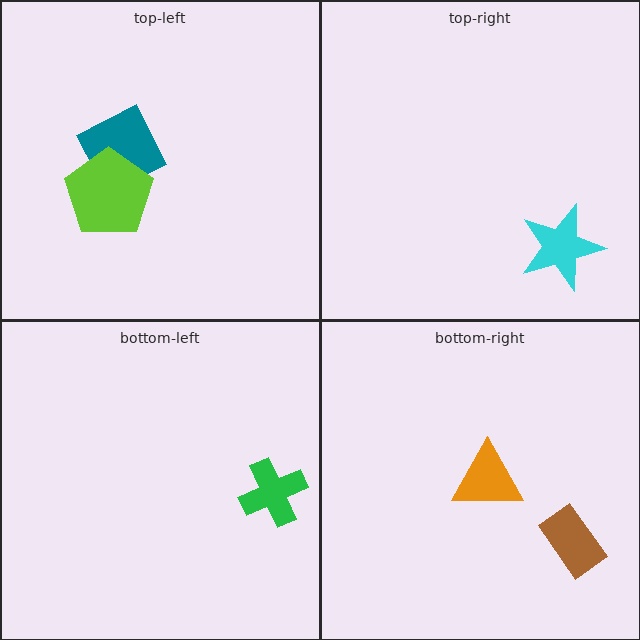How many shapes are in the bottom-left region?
1.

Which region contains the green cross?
The bottom-left region.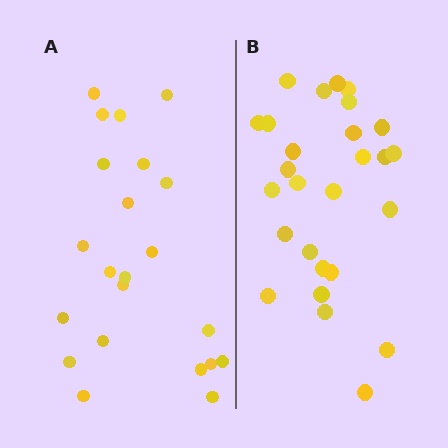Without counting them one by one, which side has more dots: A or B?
Region B (the right region) has more dots.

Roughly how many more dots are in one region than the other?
Region B has about 5 more dots than region A.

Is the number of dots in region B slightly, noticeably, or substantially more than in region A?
Region B has only slightly more — the two regions are fairly close. The ratio is roughly 1.2 to 1.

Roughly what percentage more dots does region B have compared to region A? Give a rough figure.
About 25% more.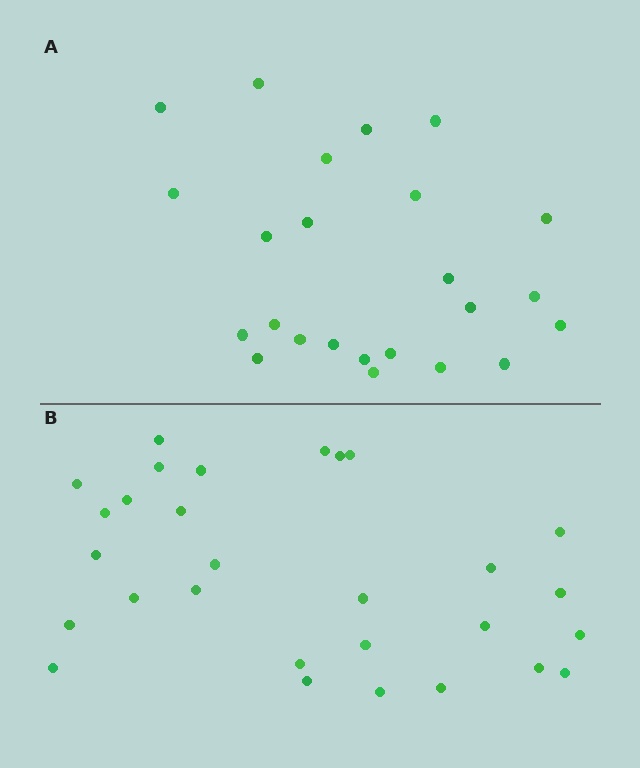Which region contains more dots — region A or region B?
Region B (the bottom region) has more dots.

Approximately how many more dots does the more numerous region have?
Region B has about 5 more dots than region A.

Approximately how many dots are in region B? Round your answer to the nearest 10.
About 30 dots. (The exact count is 29, which rounds to 30.)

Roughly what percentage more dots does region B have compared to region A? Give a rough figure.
About 20% more.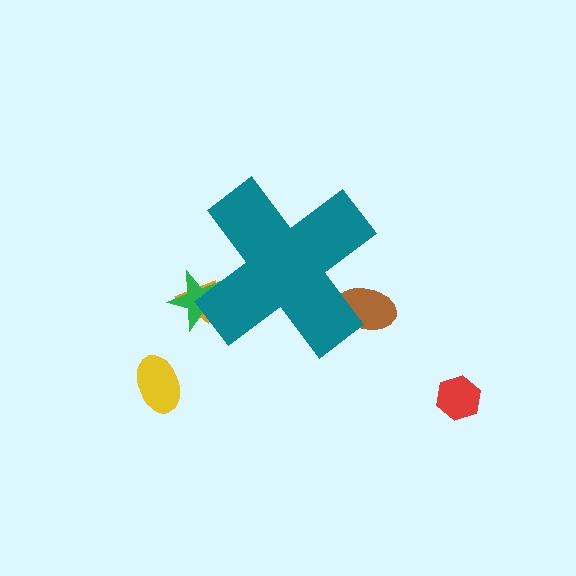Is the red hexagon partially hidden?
No, the red hexagon is fully visible.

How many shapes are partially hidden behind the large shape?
3 shapes are partially hidden.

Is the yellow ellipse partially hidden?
No, the yellow ellipse is fully visible.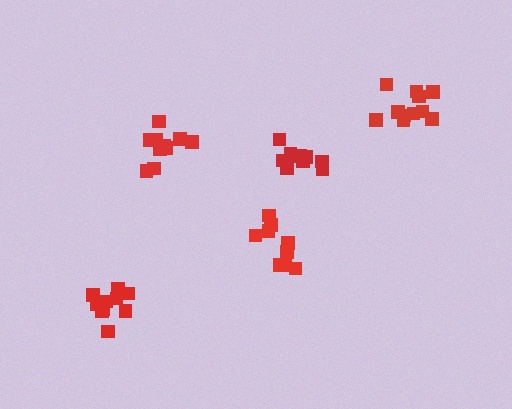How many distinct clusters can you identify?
There are 5 distinct clusters.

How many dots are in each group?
Group 1: 10 dots, Group 2: 9 dots, Group 3: 9 dots, Group 4: 11 dots, Group 5: 10 dots (49 total).